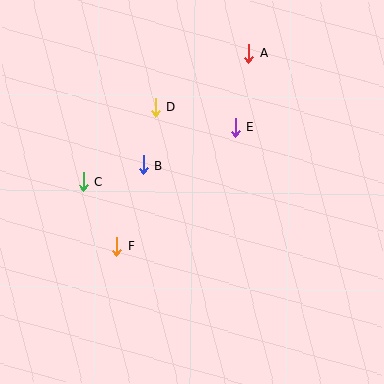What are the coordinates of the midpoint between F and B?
The midpoint between F and B is at (130, 205).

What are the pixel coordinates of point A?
Point A is at (249, 53).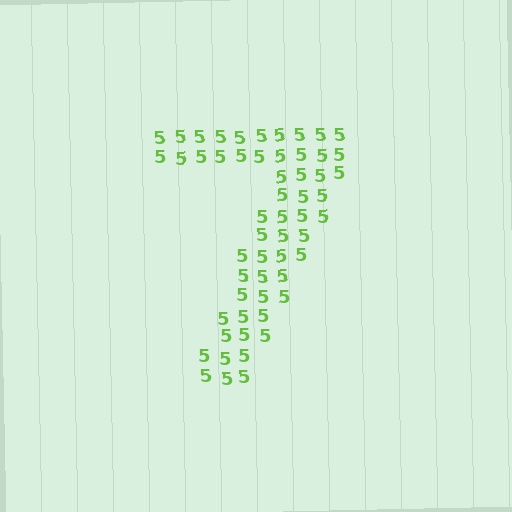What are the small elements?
The small elements are digit 5's.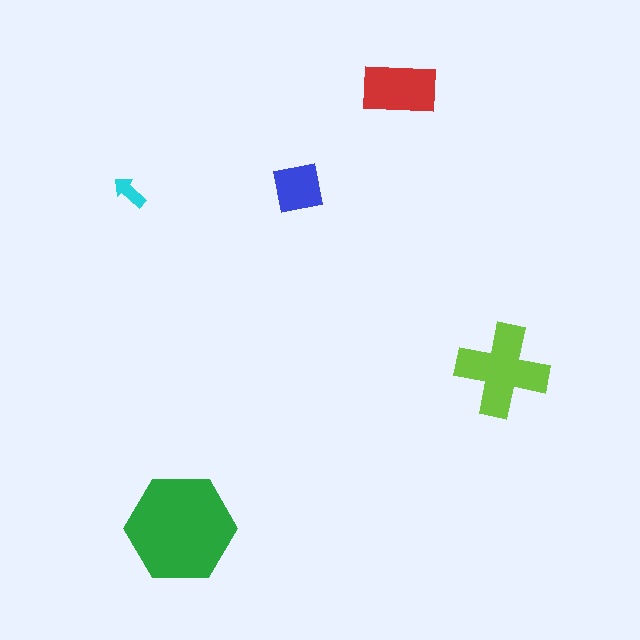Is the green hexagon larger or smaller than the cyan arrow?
Larger.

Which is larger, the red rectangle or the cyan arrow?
The red rectangle.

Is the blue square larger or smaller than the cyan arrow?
Larger.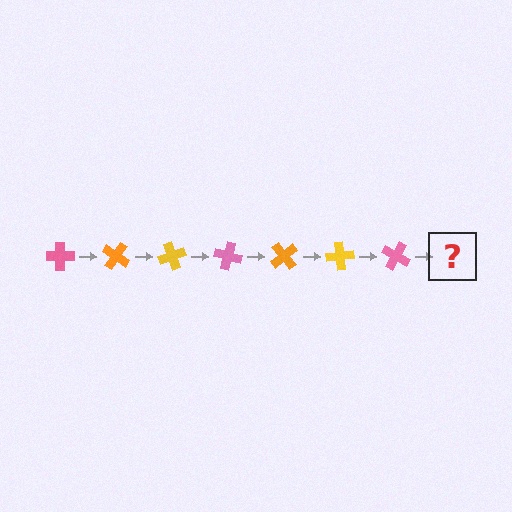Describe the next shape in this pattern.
It should be an orange cross, rotated 245 degrees from the start.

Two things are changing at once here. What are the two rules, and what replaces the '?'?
The two rules are that it rotates 35 degrees each step and the color cycles through pink, orange, and yellow. The '?' should be an orange cross, rotated 245 degrees from the start.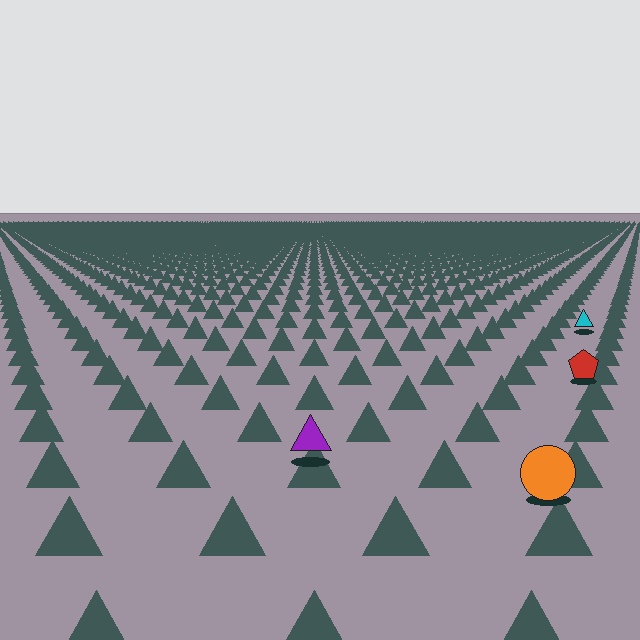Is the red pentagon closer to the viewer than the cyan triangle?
Yes. The red pentagon is closer — you can tell from the texture gradient: the ground texture is coarser near it.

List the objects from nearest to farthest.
From nearest to farthest: the orange circle, the purple triangle, the red pentagon, the cyan triangle.